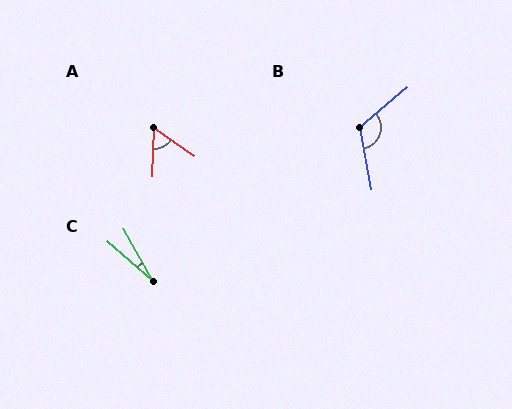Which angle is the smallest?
C, at approximately 19 degrees.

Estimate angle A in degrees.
Approximately 57 degrees.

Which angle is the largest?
B, at approximately 119 degrees.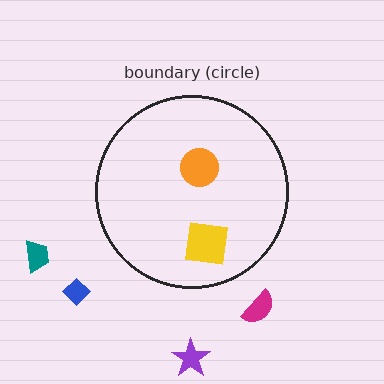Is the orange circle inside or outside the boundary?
Inside.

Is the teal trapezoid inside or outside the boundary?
Outside.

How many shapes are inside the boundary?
2 inside, 4 outside.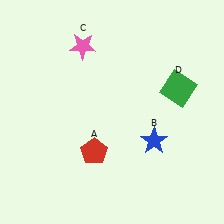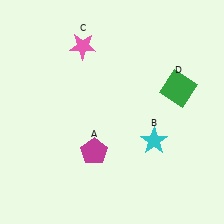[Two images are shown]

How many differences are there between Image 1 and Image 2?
There are 2 differences between the two images.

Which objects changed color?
A changed from red to magenta. B changed from blue to cyan.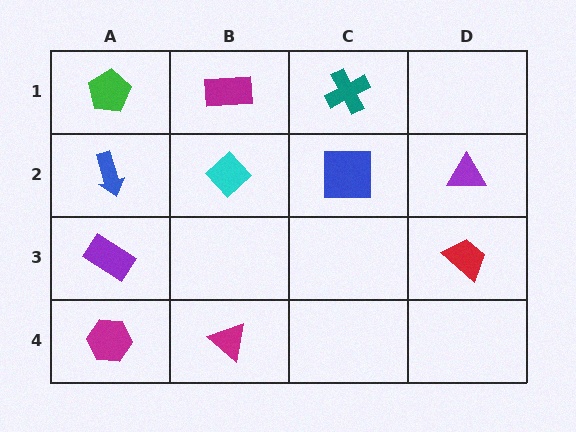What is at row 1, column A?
A green pentagon.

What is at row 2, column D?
A purple triangle.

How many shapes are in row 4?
2 shapes.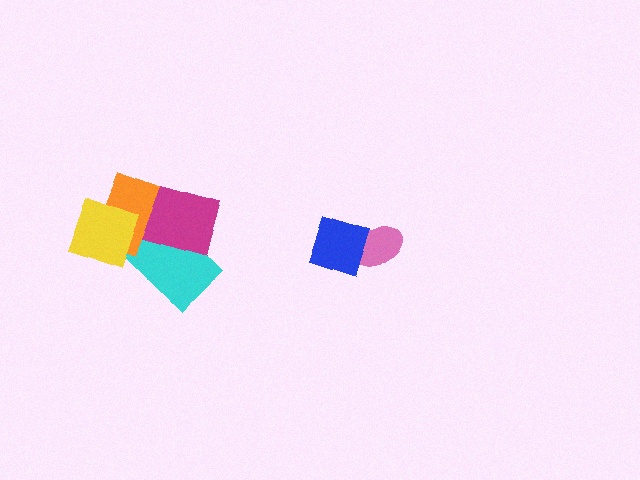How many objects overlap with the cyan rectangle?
2 objects overlap with the cyan rectangle.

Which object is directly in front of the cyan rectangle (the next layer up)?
The magenta rectangle is directly in front of the cyan rectangle.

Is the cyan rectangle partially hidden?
Yes, it is partially covered by another shape.